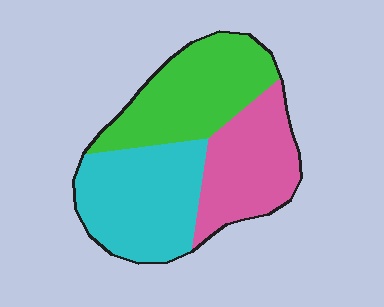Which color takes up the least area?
Pink, at roughly 30%.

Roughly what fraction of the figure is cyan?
Cyan covers around 35% of the figure.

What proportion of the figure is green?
Green takes up about one third (1/3) of the figure.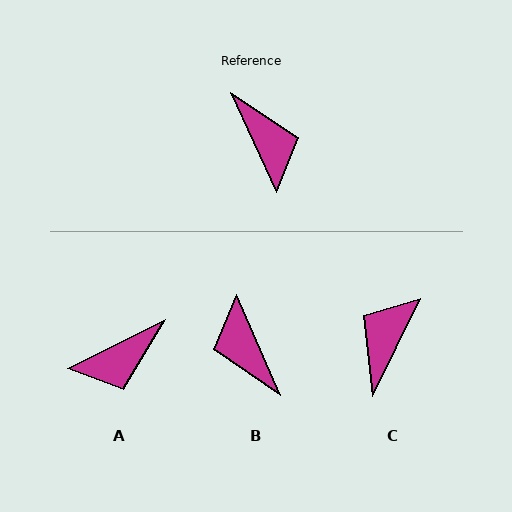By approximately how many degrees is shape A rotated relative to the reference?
Approximately 88 degrees clockwise.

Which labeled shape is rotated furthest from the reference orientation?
B, about 179 degrees away.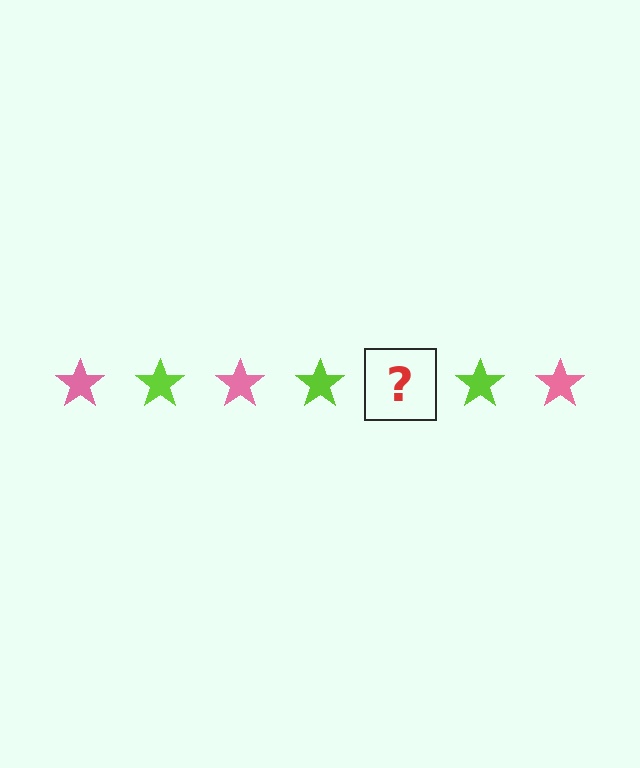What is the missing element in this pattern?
The missing element is a pink star.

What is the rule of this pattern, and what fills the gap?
The rule is that the pattern cycles through pink, lime stars. The gap should be filled with a pink star.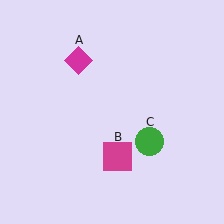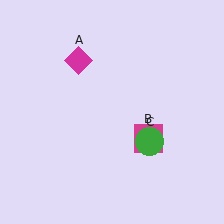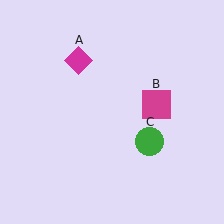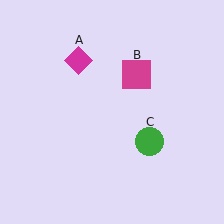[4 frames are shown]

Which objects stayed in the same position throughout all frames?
Magenta diamond (object A) and green circle (object C) remained stationary.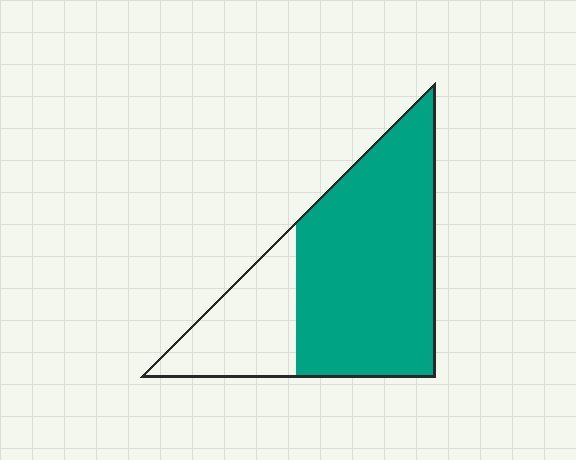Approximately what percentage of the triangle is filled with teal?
Approximately 70%.